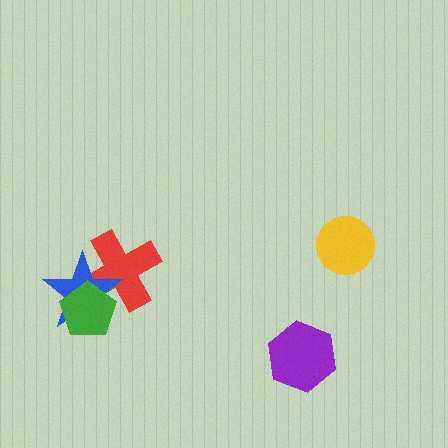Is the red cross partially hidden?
Yes, it is partially covered by another shape.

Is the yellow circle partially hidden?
No, no other shape covers it.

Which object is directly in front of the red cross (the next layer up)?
The blue star is directly in front of the red cross.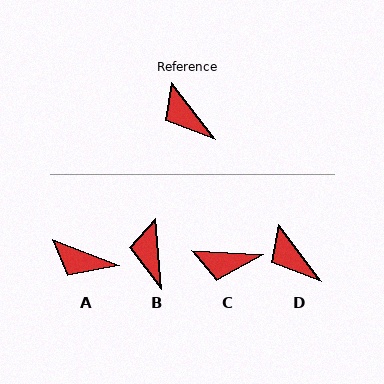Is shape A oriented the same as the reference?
No, it is off by about 32 degrees.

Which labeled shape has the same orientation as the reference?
D.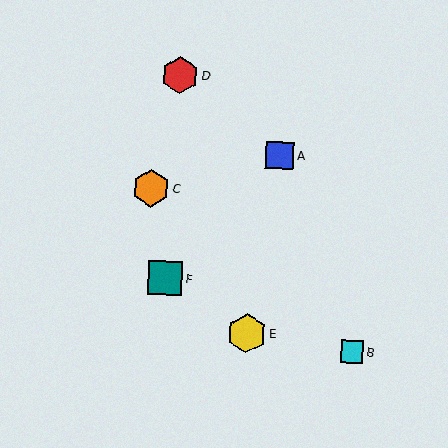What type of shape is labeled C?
Shape C is an orange hexagon.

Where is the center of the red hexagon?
The center of the red hexagon is at (180, 75).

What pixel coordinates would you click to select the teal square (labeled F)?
Click at (165, 278) to select the teal square F.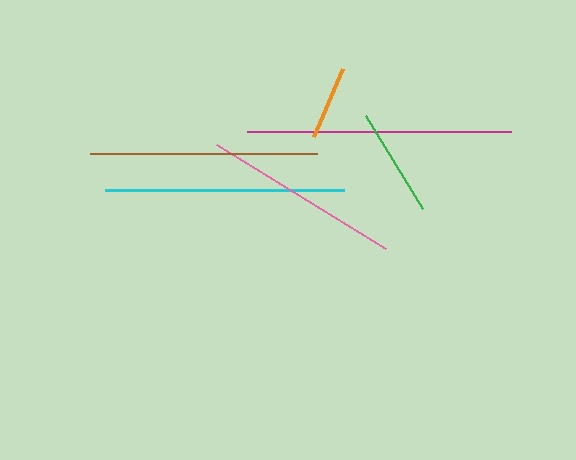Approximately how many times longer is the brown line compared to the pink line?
The brown line is approximately 1.1 times the length of the pink line.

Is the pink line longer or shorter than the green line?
The pink line is longer than the green line.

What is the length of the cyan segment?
The cyan segment is approximately 239 pixels long.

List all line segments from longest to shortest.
From longest to shortest: magenta, cyan, brown, pink, green, orange.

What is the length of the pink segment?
The pink segment is approximately 198 pixels long.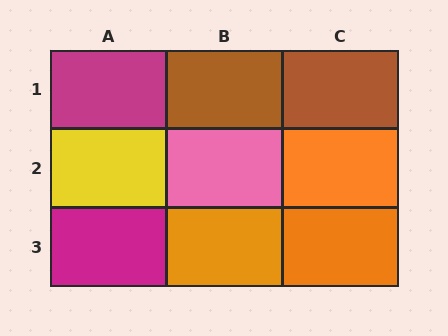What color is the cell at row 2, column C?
Orange.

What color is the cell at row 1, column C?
Brown.